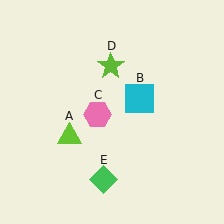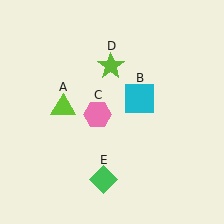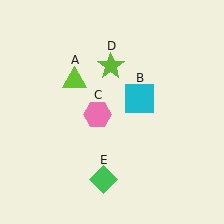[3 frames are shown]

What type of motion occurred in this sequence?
The lime triangle (object A) rotated clockwise around the center of the scene.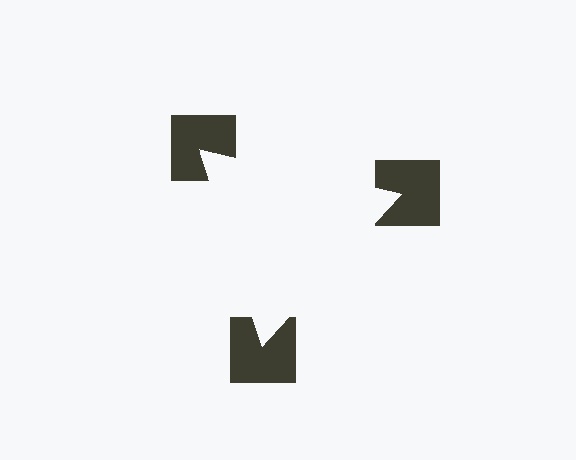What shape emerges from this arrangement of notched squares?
An illusory triangle — its edges are inferred from the aligned wedge cuts in the notched squares, not physically drawn.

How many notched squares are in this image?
There are 3 — one at each vertex of the illusory triangle.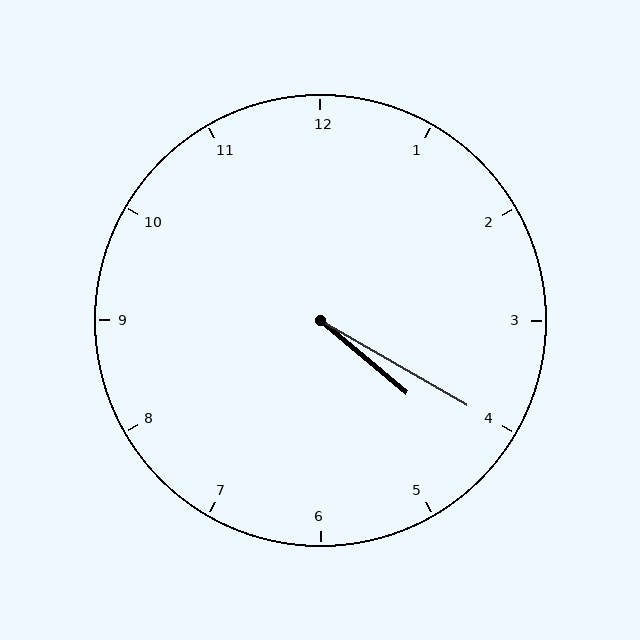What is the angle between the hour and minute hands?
Approximately 10 degrees.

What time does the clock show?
4:20.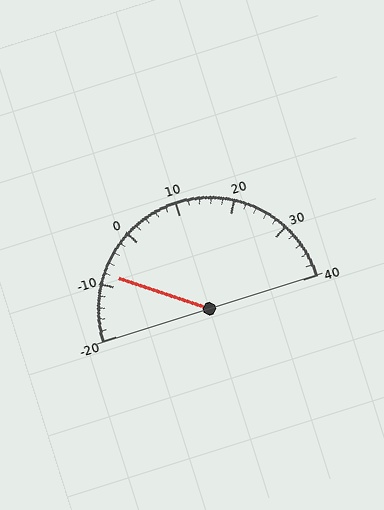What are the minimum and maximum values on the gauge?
The gauge ranges from -20 to 40.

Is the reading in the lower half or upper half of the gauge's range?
The reading is in the lower half of the range (-20 to 40).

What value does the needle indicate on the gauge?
The needle indicates approximately -8.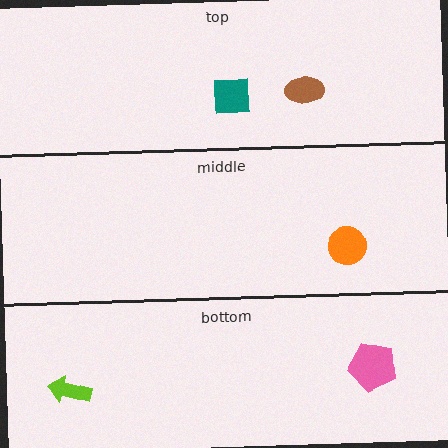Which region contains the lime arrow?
The bottom region.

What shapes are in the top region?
The teal square, the brown ellipse.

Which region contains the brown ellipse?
The top region.